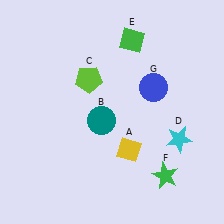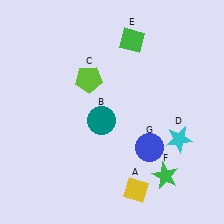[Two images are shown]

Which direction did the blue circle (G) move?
The blue circle (G) moved down.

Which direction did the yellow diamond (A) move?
The yellow diamond (A) moved down.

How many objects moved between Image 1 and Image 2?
2 objects moved between the two images.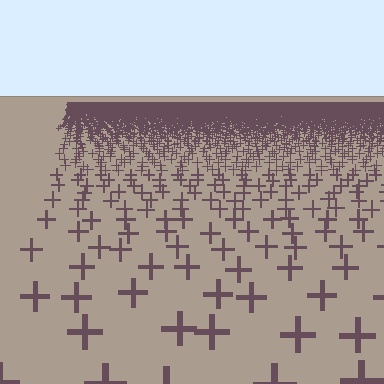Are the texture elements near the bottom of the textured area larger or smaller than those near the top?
Larger. Near the bottom, elements are closer to the viewer and appear at a bigger on-screen size.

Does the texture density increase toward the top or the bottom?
Density increases toward the top.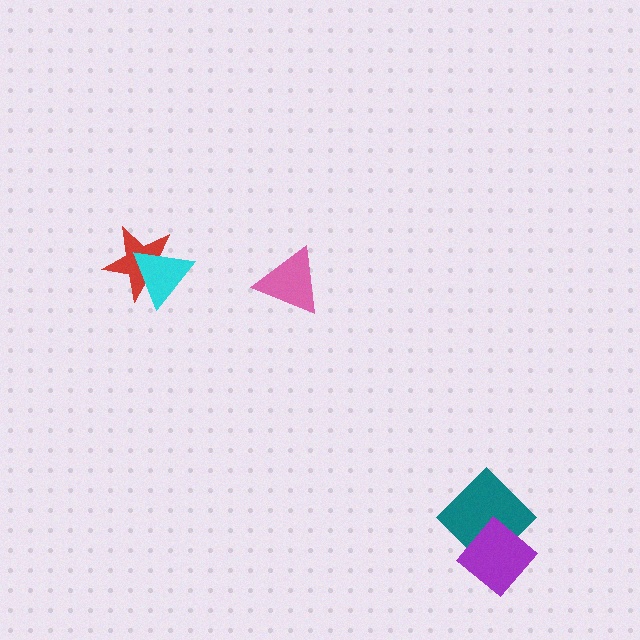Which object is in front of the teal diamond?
The purple diamond is in front of the teal diamond.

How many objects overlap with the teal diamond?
1 object overlaps with the teal diamond.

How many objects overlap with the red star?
1 object overlaps with the red star.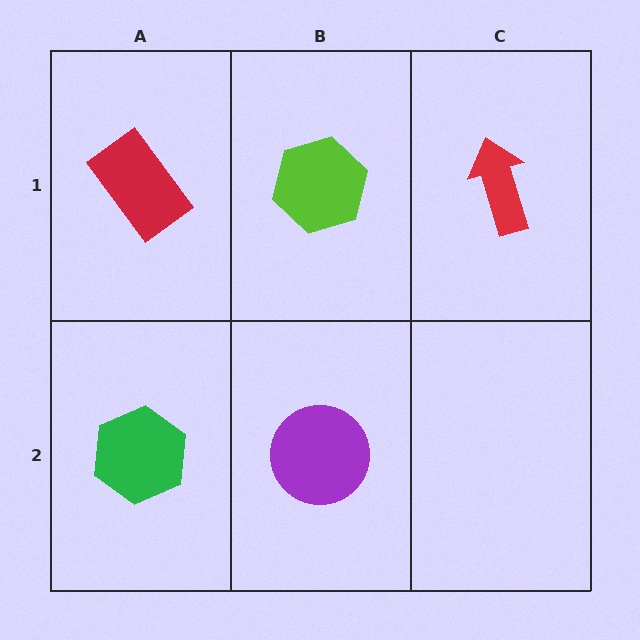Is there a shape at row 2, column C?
No, that cell is empty.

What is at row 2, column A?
A green hexagon.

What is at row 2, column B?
A purple circle.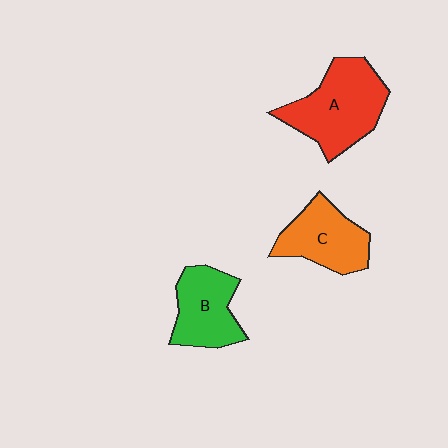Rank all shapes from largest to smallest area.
From largest to smallest: A (red), C (orange), B (green).